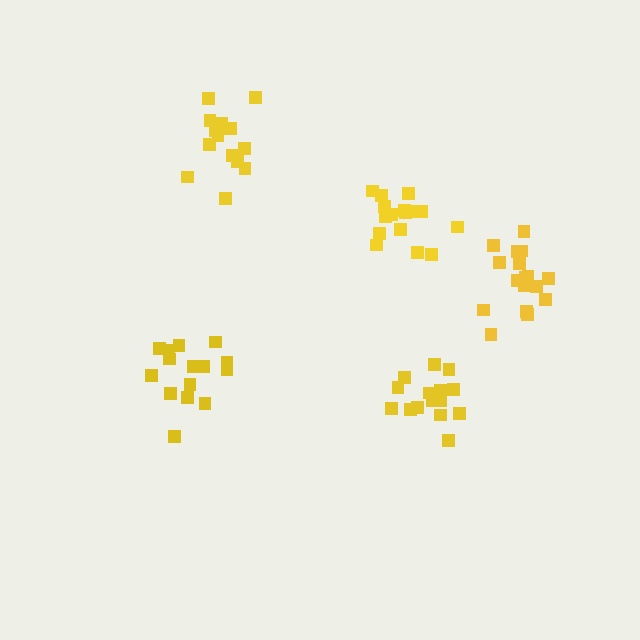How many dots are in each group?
Group 1: 15 dots, Group 2: 14 dots, Group 3: 15 dots, Group 4: 16 dots, Group 5: 17 dots (77 total).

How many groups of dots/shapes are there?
There are 5 groups.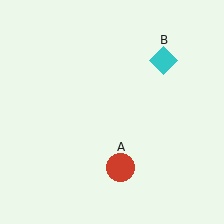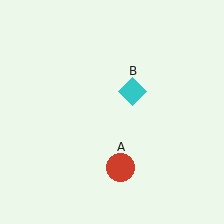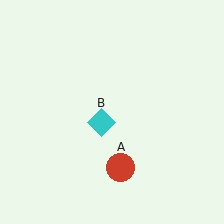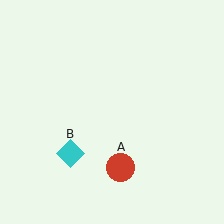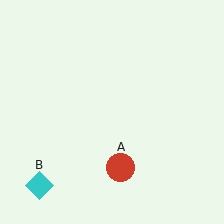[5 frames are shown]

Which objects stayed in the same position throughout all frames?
Red circle (object A) remained stationary.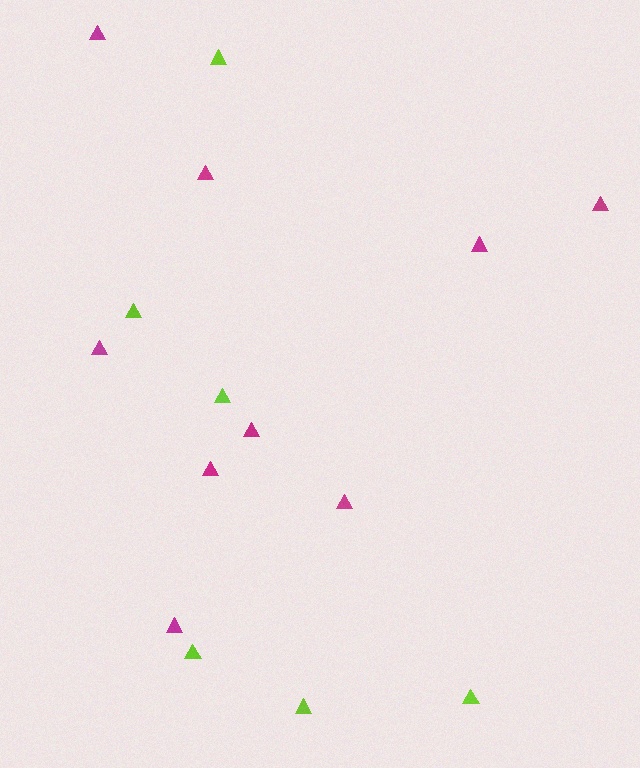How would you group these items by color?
There are 2 groups: one group of magenta triangles (9) and one group of lime triangles (6).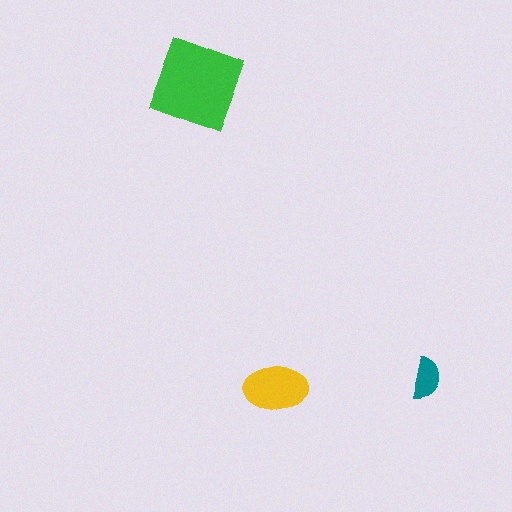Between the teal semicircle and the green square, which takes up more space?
The green square.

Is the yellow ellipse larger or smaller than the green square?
Smaller.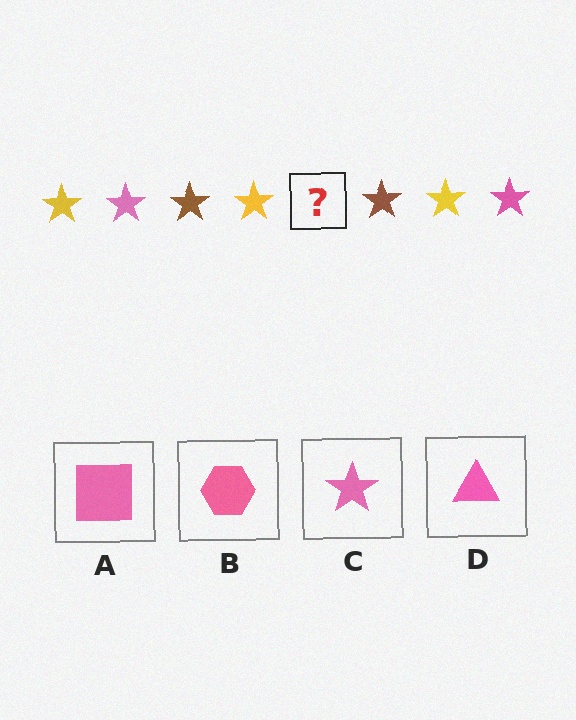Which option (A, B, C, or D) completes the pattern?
C.